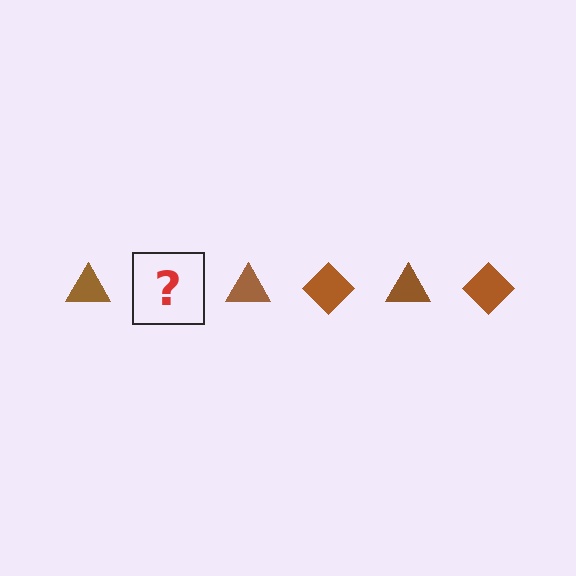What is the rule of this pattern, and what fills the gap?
The rule is that the pattern cycles through triangle, diamond shapes in brown. The gap should be filled with a brown diamond.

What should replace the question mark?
The question mark should be replaced with a brown diamond.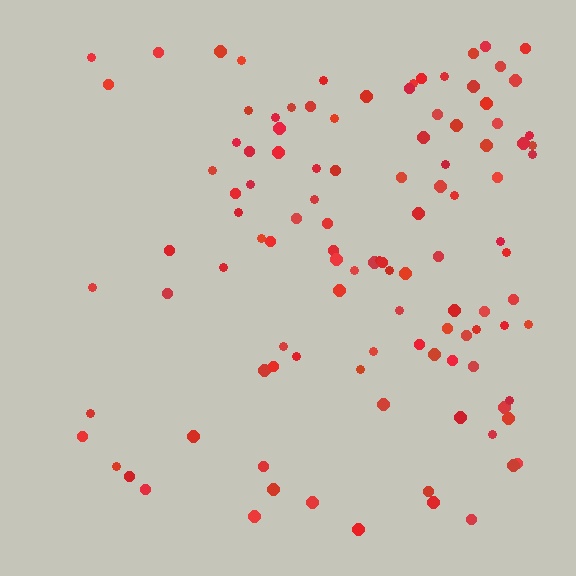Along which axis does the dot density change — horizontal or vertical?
Horizontal.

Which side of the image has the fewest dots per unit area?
The left.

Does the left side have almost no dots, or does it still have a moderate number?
Still a moderate number, just noticeably fewer than the right.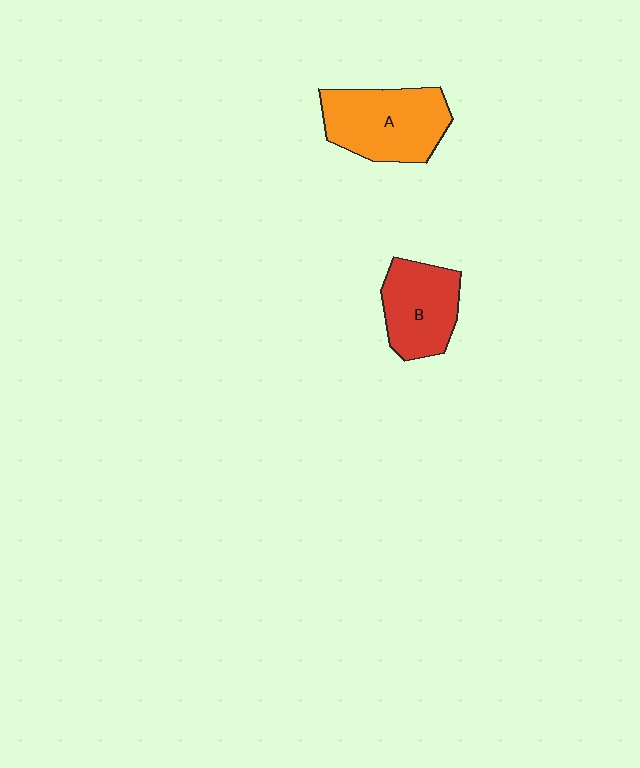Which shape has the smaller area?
Shape B (red).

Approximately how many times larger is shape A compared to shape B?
Approximately 1.3 times.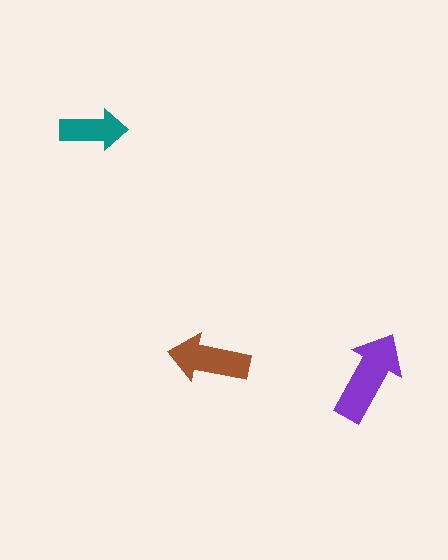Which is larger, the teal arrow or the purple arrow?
The purple one.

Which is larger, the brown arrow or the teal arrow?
The brown one.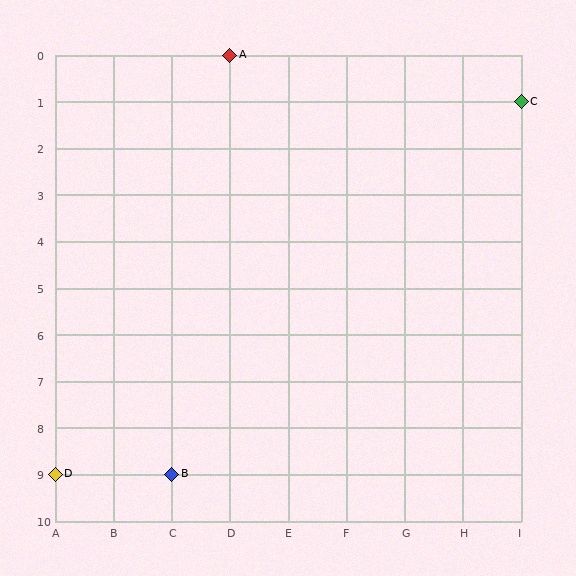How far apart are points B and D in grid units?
Points B and D are 2 columns apart.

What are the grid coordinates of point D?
Point D is at grid coordinates (A, 9).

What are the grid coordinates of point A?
Point A is at grid coordinates (D, 0).